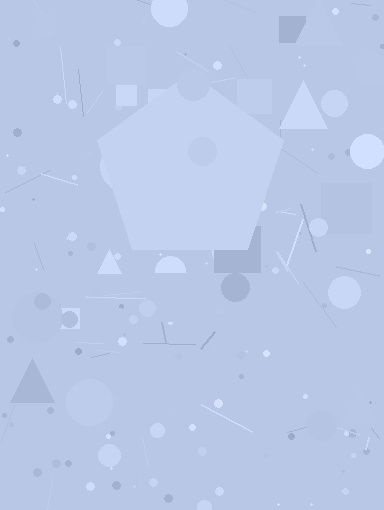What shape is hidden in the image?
A pentagon is hidden in the image.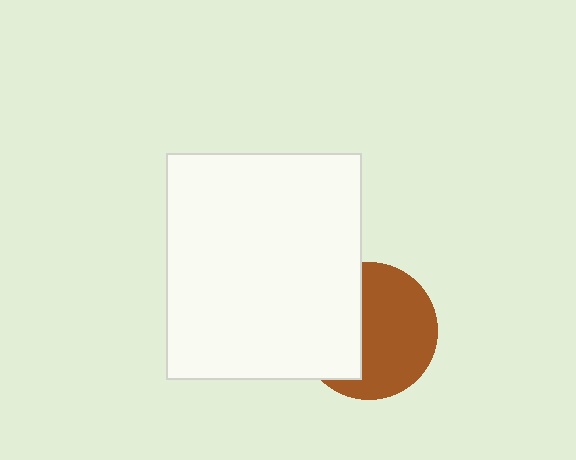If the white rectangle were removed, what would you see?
You would see the complete brown circle.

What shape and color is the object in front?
The object in front is a white rectangle.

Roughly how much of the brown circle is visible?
About half of it is visible (roughly 61%).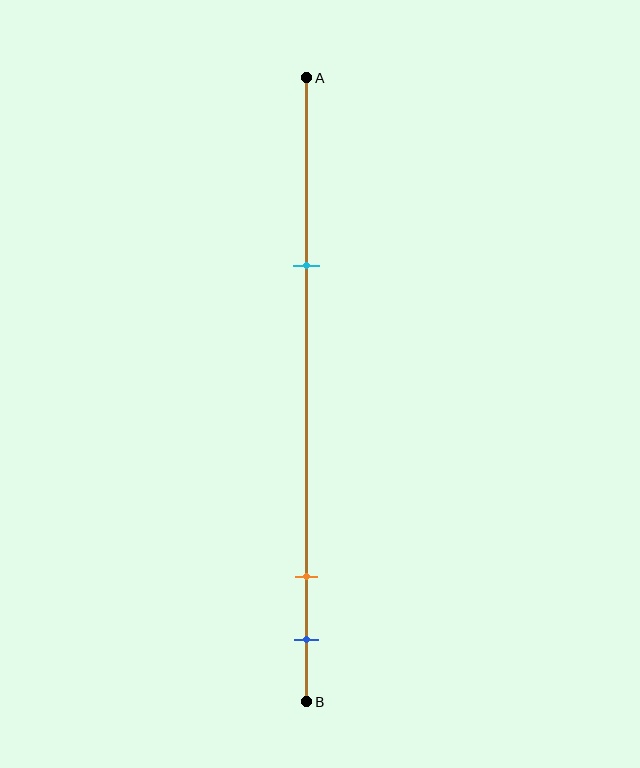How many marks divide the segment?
There are 3 marks dividing the segment.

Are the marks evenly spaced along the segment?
No, the marks are not evenly spaced.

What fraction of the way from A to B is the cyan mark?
The cyan mark is approximately 30% (0.3) of the way from A to B.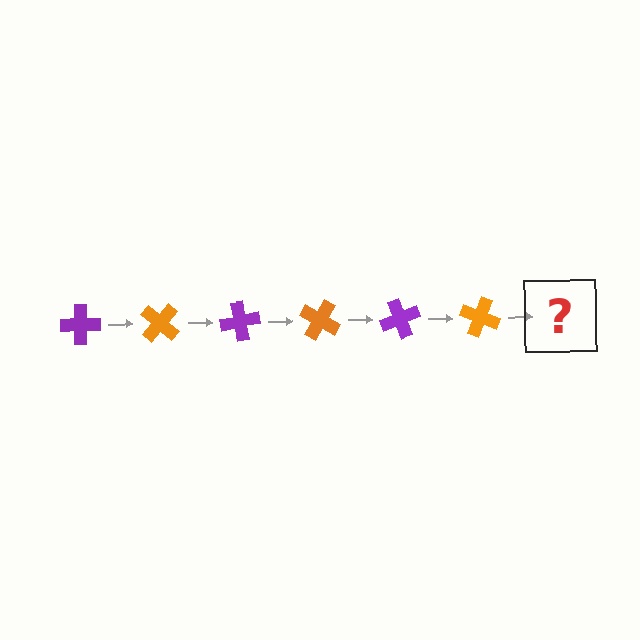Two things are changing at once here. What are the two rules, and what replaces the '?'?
The two rules are that it rotates 40 degrees each step and the color cycles through purple and orange. The '?' should be a purple cross, rotated 240 degrees from the start.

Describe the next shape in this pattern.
It should be a purple cross, rotated 240 degrees from the start.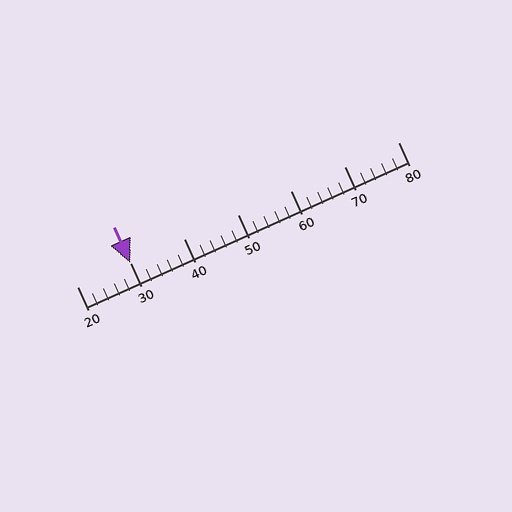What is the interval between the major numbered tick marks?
The major tick marks are spaced 10 units apart.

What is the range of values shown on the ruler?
The ruler shows values from 20 to 80.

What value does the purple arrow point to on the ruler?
The purple arrow points to approximately 30.